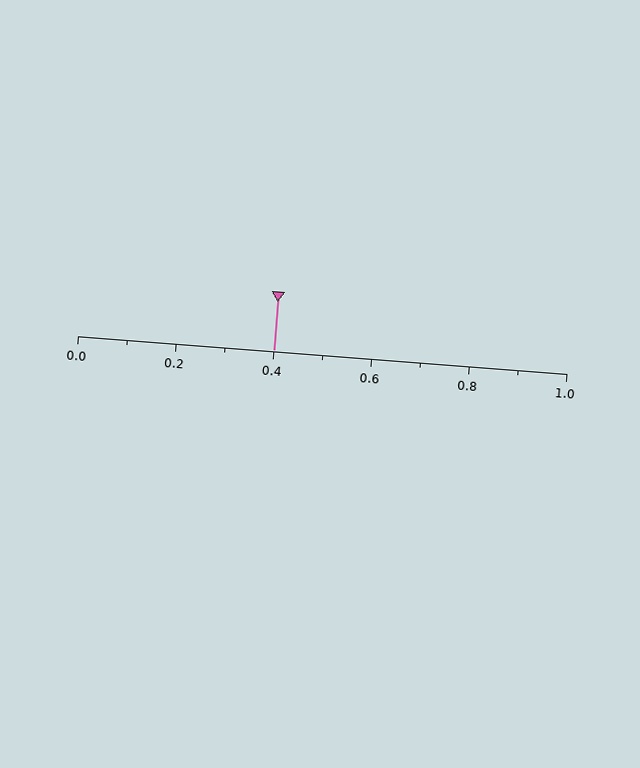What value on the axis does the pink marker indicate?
The marker indicates approximately 0.4.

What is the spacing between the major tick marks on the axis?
The major ticks are spaced 0.2 apart.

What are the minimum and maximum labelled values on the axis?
The axis runs from 0.0 to 1.0.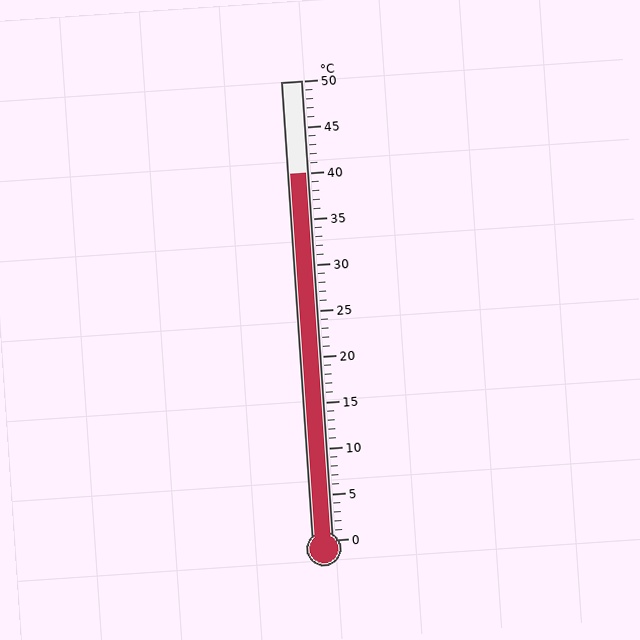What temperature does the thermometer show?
The thermometer shows approximately 40°C.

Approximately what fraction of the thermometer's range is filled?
The thermometer is filled to approximately 80% of its range.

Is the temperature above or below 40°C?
The temperature is at 40°C.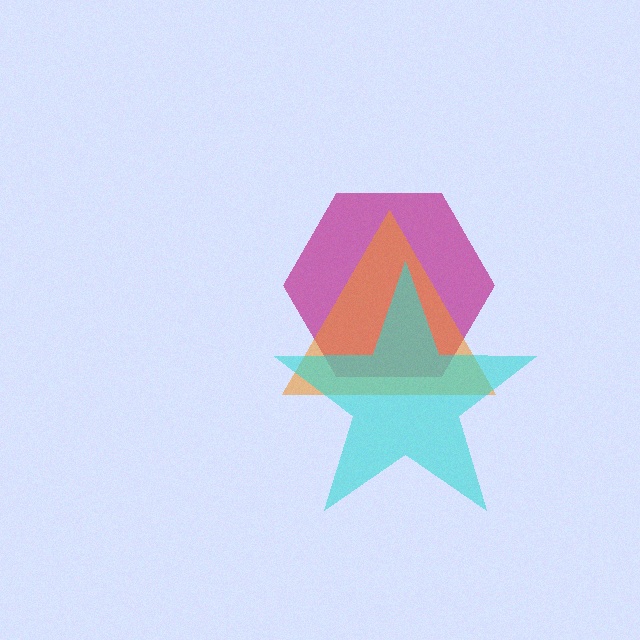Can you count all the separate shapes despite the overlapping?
Yes, there are 3 separate shapes.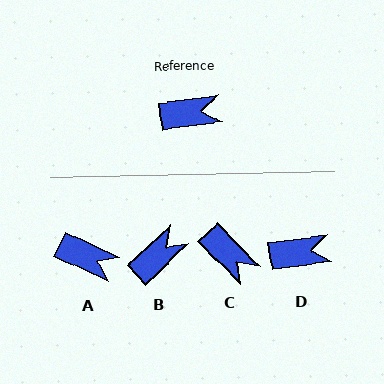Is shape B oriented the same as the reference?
No, it is off by about 36 degrees.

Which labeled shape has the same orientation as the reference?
D.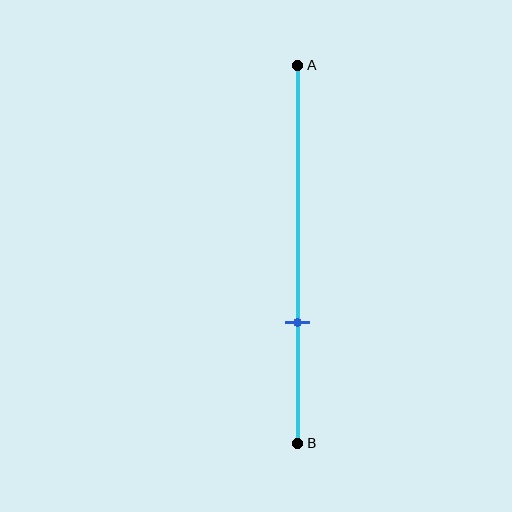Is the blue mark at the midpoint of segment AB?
No, the mark is at about 70% from A, not at the 50% midpoint.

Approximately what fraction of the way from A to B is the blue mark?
The blue mark is approximately 70% of the way from A to B.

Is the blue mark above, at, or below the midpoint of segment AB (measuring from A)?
The blue mark is below the midpoint of segment AB.